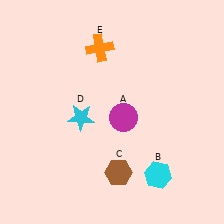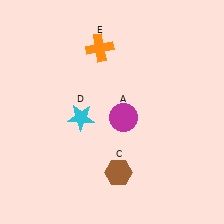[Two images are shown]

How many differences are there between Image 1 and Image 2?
There is 1 difference between the two images.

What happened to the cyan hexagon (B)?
The cyan hexagon (B) was removed in Image 2. It was in the bottom-right area of Image 1.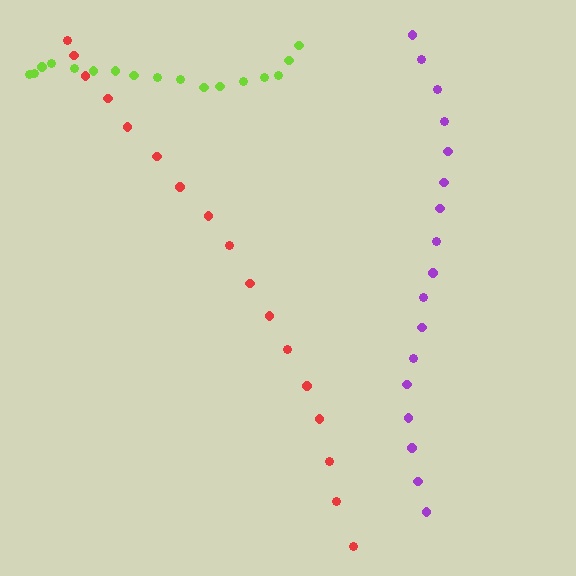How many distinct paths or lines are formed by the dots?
There are 3 distinct paths.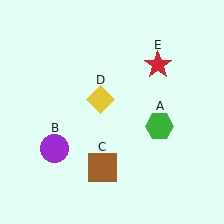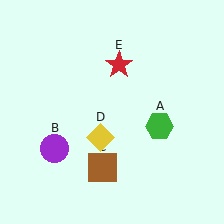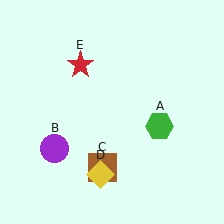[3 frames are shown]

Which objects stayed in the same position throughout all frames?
Green hexagon (object A) and purple circle (object B) and brown square (object C) remained stationary.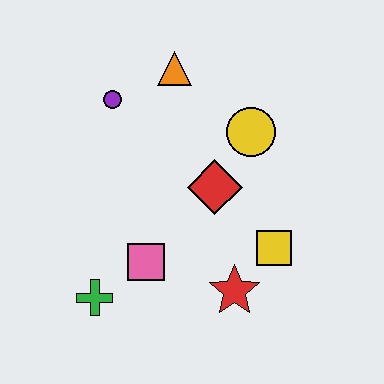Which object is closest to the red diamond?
The yellow circle is closest to the red diamond.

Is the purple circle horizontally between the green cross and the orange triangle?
Yes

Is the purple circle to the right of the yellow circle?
No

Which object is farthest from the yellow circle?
The green cross is farthest from the yellow circle.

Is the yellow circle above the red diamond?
Yes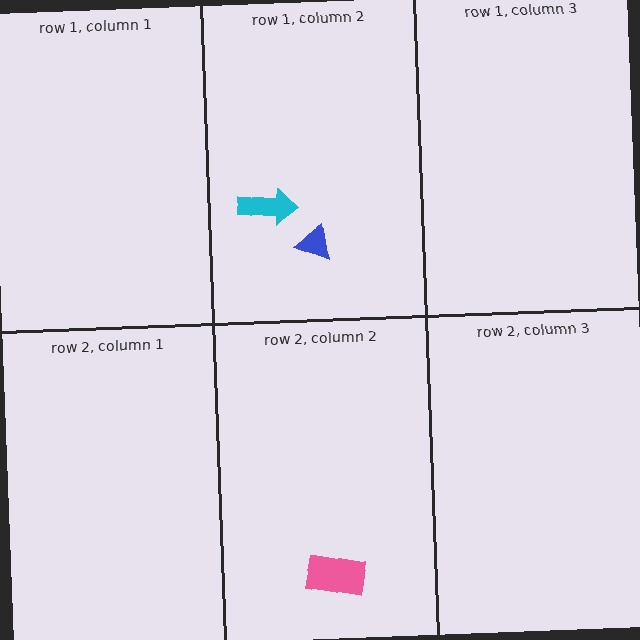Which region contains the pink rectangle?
The row 2, column 2 region.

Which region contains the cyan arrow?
The row 1, column 2 region.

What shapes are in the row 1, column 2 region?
The blue triangle, the cyan arrow.